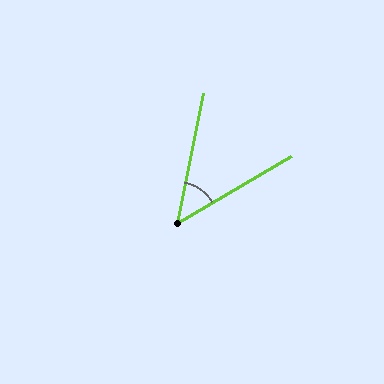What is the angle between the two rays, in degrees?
Approximately 48 degrees.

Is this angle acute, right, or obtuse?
It is acute.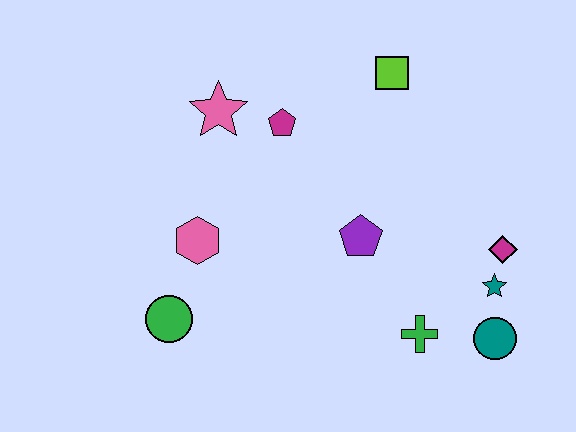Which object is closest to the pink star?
The magenta pentagon is closest to the pink star.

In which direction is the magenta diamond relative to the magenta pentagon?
The magenta diamond is to the right of the magenta pentagon.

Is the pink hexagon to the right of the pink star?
No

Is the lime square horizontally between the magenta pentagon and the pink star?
No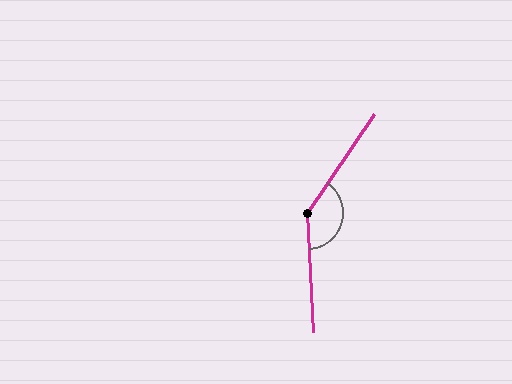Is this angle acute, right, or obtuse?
It is obtuse.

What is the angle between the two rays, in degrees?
Approximately 143 degrees.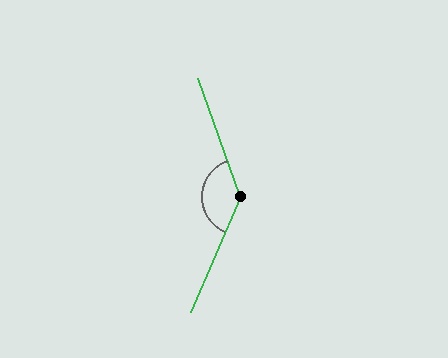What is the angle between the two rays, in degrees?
Approximately 137 degrees.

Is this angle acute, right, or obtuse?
It is obtuse.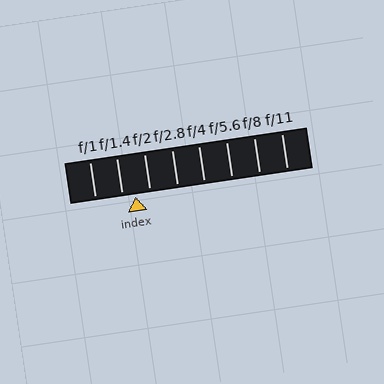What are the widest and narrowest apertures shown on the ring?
The widest aperture shown is f/1 and the narrowest is f/11.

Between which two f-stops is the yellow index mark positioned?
The index mark is between f/1.4 and f/2.